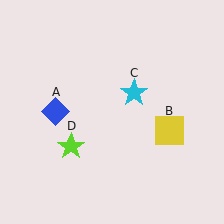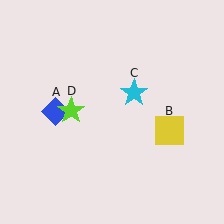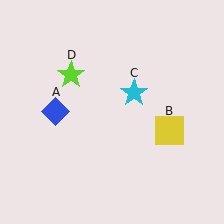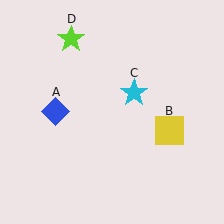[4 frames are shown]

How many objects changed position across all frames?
1 object changed position: lime star (object D).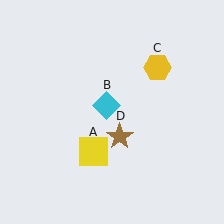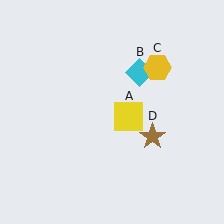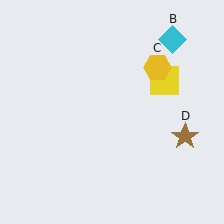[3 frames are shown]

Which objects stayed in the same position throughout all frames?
Yellow hexagon (object C) remained stationary.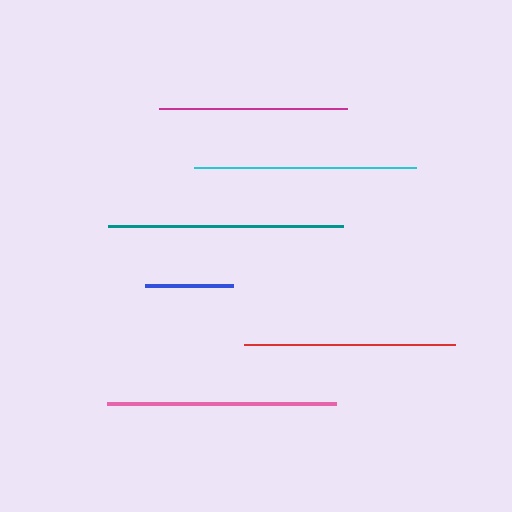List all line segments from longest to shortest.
From longest to shortest: teal, pink, cyan, red, magenta, blue.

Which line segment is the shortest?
The blue line is the shortest at approximately 88 pixels.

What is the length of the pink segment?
The pink segment is approximately 228 pixels long.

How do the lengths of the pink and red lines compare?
The pink and red lines are approximately the same length.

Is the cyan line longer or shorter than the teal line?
The teal line is longer than the cyan line.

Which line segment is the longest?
The teal line is the longest at approximately 234 pixels.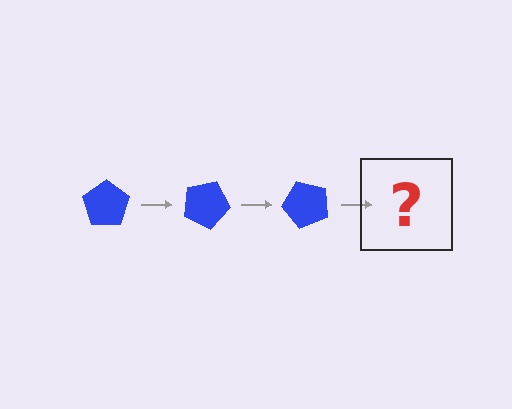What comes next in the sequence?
The next element should be a blue pentagon rotated 75 degrees.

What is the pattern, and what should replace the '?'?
The pattern is that the pentagon rotates 25 degrees each step. The '?' should be a blue pentagon rotated 75 degrees.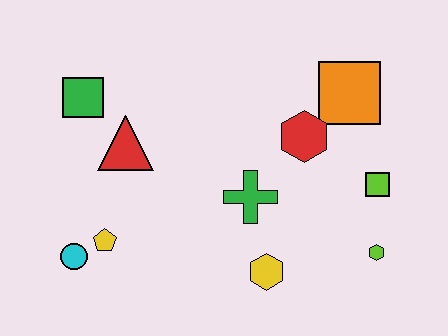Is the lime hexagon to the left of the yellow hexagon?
No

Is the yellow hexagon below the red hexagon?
Yes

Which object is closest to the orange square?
The red hexagon is closest to the orange square.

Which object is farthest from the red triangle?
The lime hexagon is farthest from the red triangle.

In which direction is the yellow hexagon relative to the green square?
The yellow hexagon is to the right of the green square.